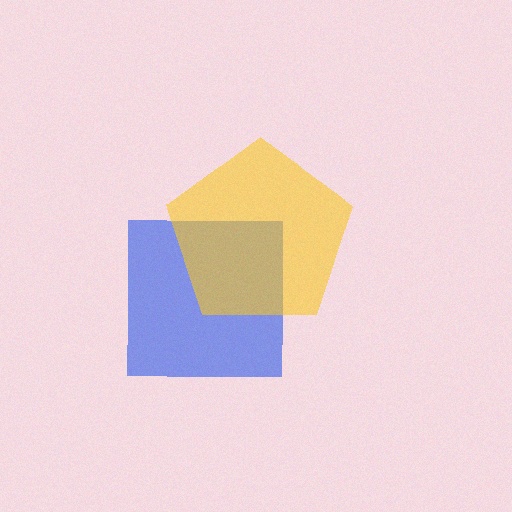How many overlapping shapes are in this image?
There are 2 overlapping shapes in the image.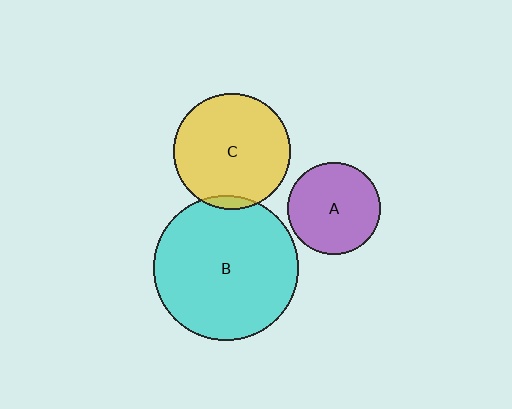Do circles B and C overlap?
Yes.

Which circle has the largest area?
Circle B (cyan).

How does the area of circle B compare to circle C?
Approximately 1.5 times.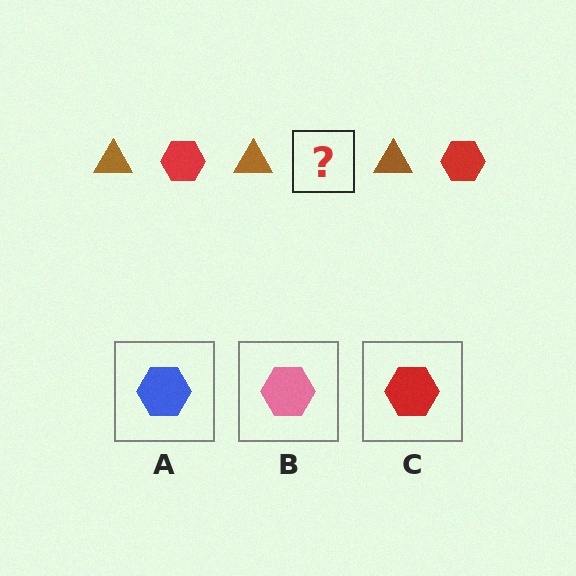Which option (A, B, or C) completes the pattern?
C.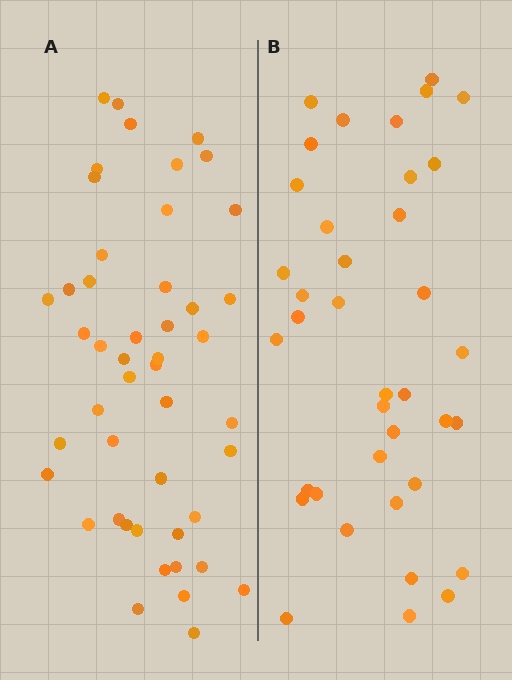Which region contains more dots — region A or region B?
Region A (the left region) has more dots.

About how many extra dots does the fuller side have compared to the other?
Region A has roughly 8 or so more dots than region B.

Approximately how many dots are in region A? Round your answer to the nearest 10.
About 50 dots. (The exact count is 47, which rounds to 50.)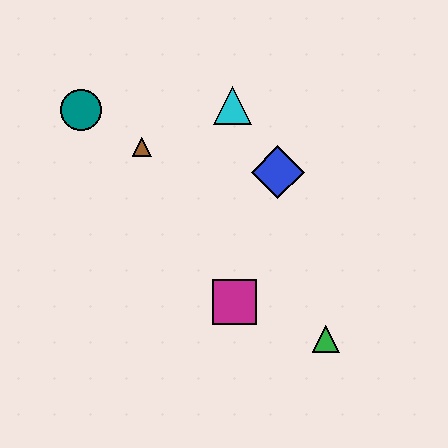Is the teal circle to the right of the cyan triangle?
No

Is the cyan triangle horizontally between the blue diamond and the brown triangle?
Yes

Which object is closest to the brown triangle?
The teal circle is closest to the brown triangle.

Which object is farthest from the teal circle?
The green triangle is farthest from the teal circle.